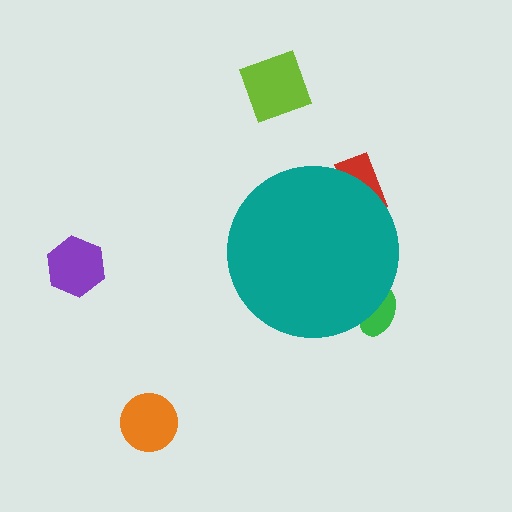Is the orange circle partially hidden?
No, the orange circle is fully visible.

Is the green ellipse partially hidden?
Yes, the green ellipse is partially hidden behind the teal circle.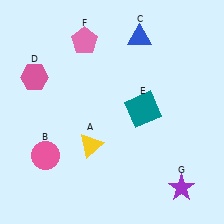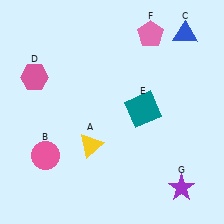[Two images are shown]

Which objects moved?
The objects that moved are: the blue triangle (C), the pink pentagon (F).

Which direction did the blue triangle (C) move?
The blue triangle (C) moved right.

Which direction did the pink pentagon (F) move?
The pink pentagon (F) moved right.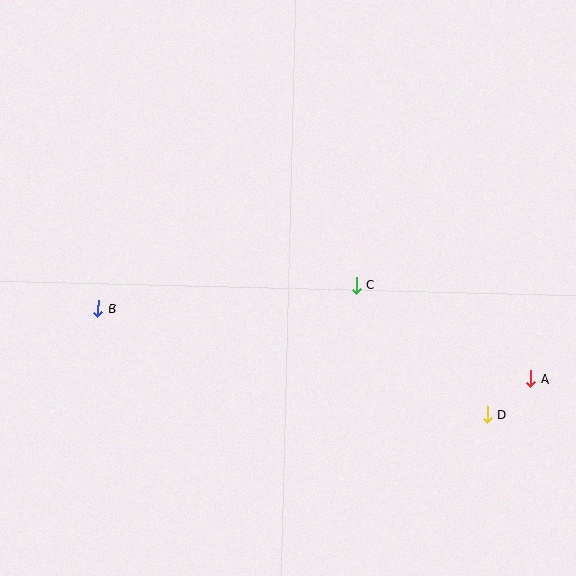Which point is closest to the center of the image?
Point C at (356, 285) is closest to the center.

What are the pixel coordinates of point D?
Point D is at (487, 415).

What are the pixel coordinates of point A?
Point A is at (531, 379).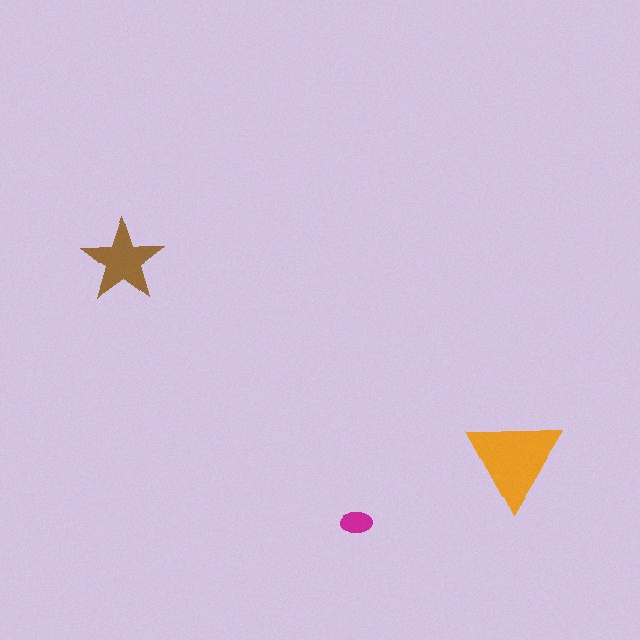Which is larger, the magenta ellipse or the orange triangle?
The orange triangle.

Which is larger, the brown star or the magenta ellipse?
The brown star.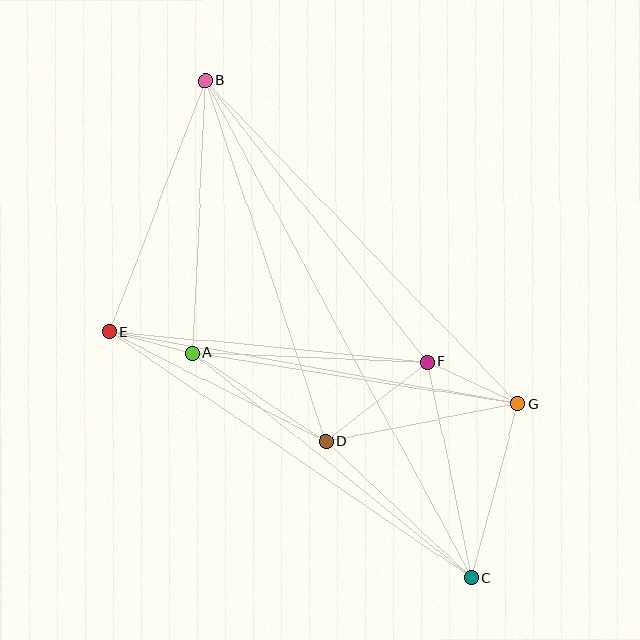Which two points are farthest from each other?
Points B and C are farthest from each other.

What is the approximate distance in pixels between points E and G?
The distance between E and G is approximately 415 pixels.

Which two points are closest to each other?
Points A and E are closest to each other.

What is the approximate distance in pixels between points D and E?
The distance between D and E is approximately 242 pixels.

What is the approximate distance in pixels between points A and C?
The distance between A and C is approximately 359 pixels.